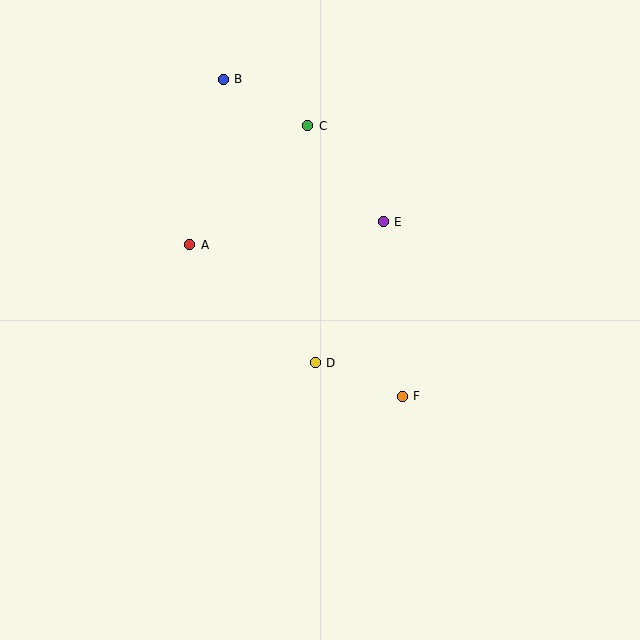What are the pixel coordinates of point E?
Point E is at (383, 222).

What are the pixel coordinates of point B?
Point B is at (223, 79).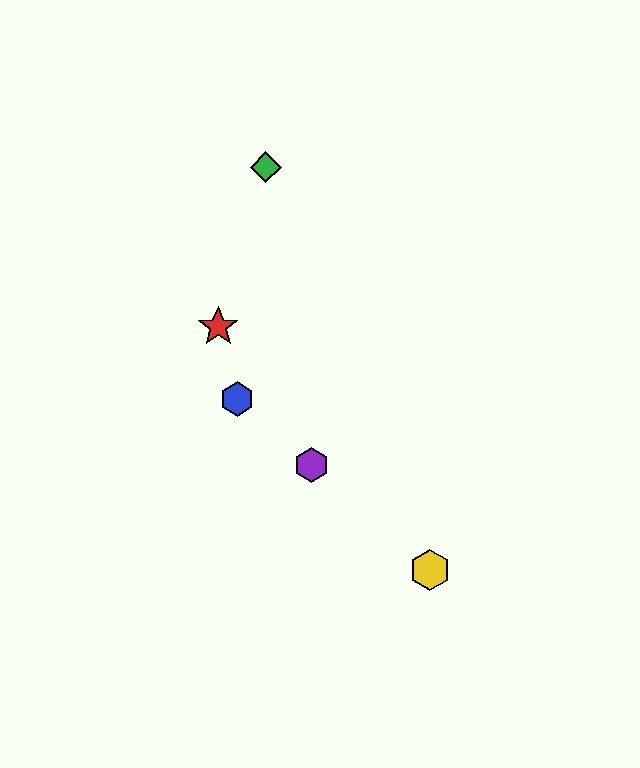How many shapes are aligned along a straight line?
3 shapes (the blue hexagon, the yellow hexagon, the purple hexagon) are aligned along a straight line.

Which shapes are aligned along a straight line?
The blue hexagon, the yellow hexagon, the purple hexagon are aligned along a straight line.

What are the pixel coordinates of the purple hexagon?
The purple hexagon is at (311, 465).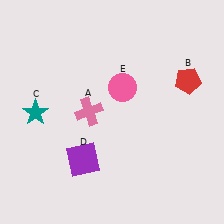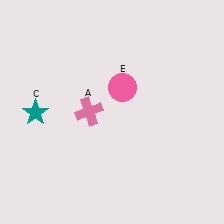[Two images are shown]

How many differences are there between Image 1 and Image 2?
There are 2 differences between the two images.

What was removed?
The purple square (D), the red pentagon (B) were removed in Image 2.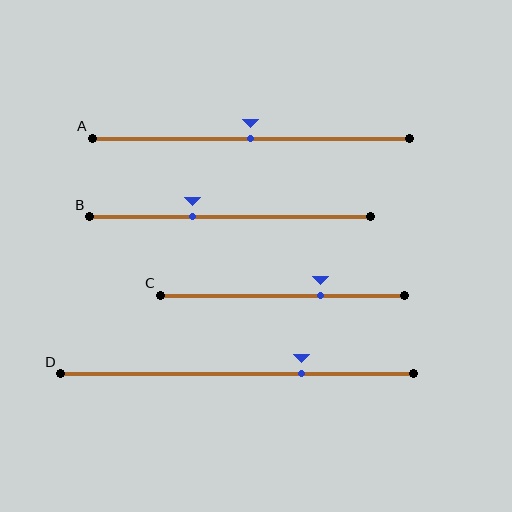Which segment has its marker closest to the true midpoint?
Segment A has its marker closest to the true midpoint.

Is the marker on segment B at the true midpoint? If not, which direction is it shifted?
No, the marker on segment B is shifted to the left by about 13% of the segment length.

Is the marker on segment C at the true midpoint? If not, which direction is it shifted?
No, the marker on segment C is shifted to the right by about 16% of the segment length.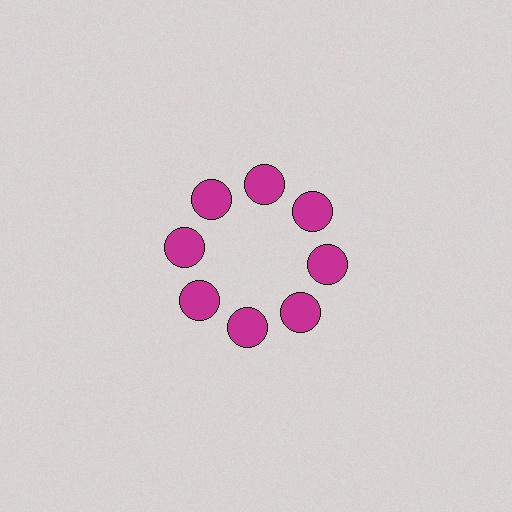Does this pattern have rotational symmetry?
Yes, this pattern has 8-fold rotational symmetry. It looks the same after rotating 45 degrees around the center.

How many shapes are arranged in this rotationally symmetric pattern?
There are 8 shapes, arranged in 8 groups of 1.